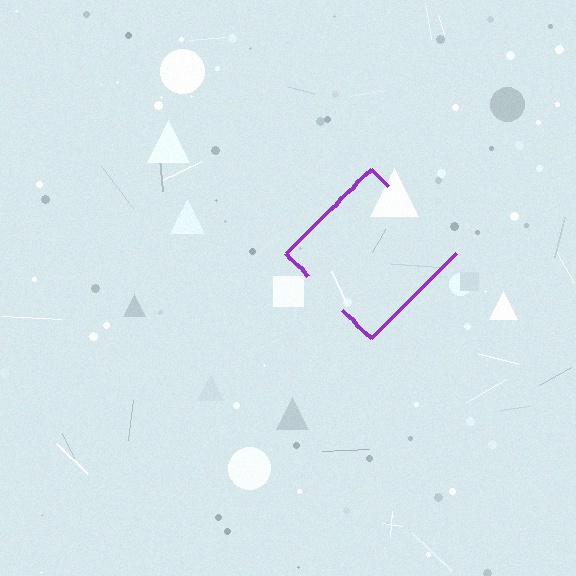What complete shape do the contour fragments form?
The contour fragments form a diamond.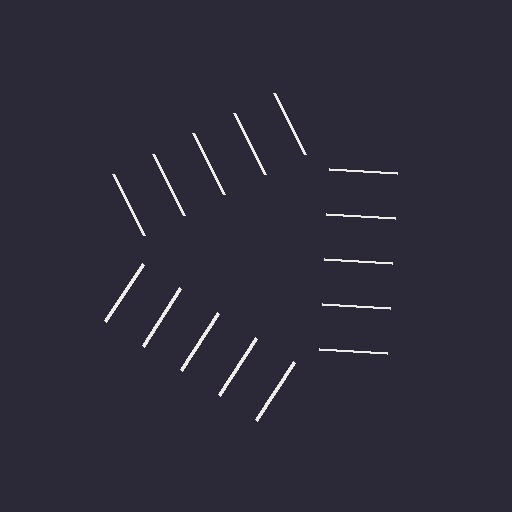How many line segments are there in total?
15 — 5 along each of the 3 edges.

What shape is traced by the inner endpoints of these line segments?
An illusory triangle — the line segments terminate on its edges but no continuous stroke is drawn.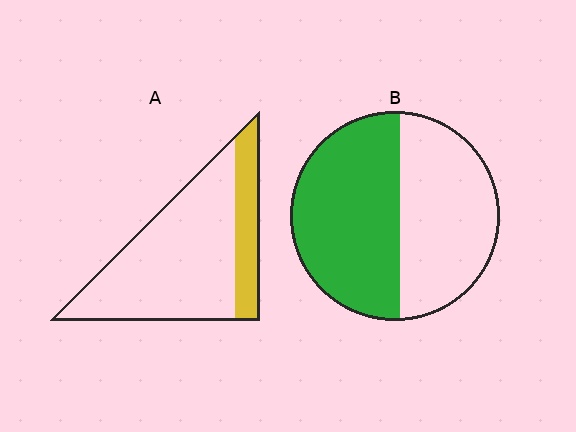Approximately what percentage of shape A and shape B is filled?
A is approximately 20% and B is approximately 55%.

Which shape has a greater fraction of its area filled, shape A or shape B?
Shape B.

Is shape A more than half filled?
No.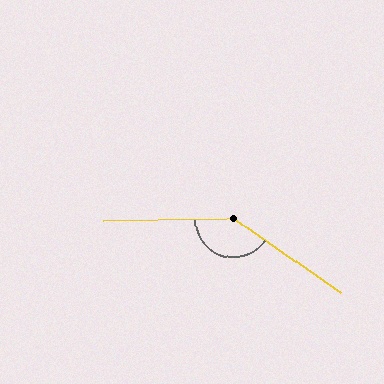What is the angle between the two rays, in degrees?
Approximately 145 degrees.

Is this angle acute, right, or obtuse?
It is obtuse.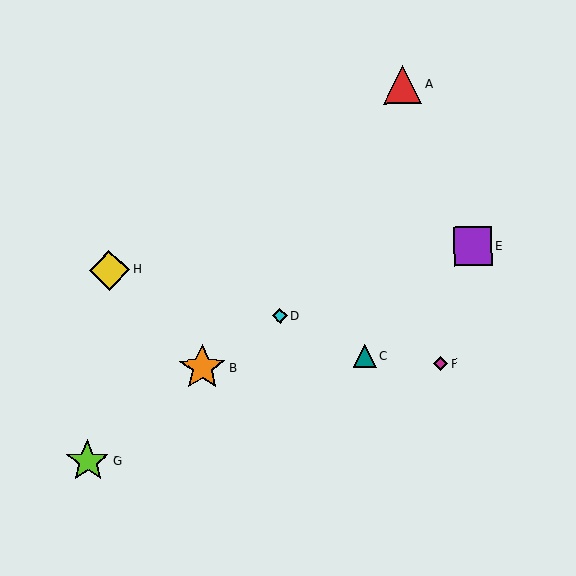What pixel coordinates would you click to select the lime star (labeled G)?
Click at (88, 461) to select the lime star G.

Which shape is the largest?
The orange star (labeled B) is the largest.